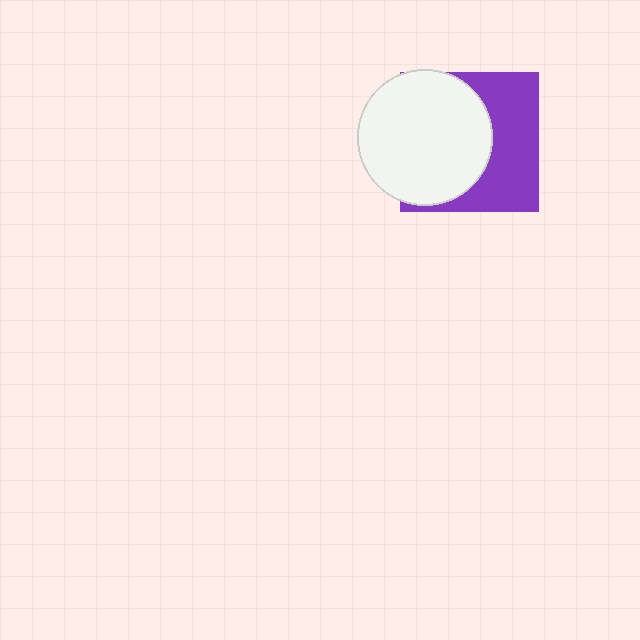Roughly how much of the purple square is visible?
About half of it is visible (roughly 46%).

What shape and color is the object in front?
The object in front is a white circle.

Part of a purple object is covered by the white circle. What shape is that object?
It is a square.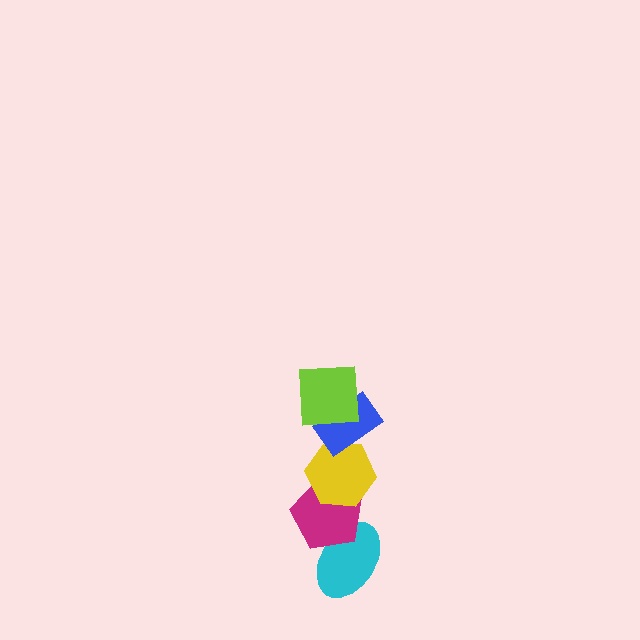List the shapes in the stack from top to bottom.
From top to bottom: the lime square, the blue rectangle, the yellow hexagon, the magenta pentagon, the cyan ellipse.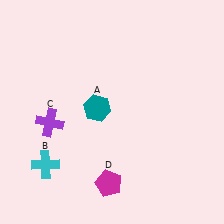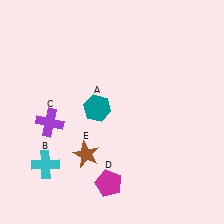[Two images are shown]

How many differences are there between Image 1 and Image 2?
There is 1 difference between the two images.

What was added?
A brown star (E) was added in Image 2.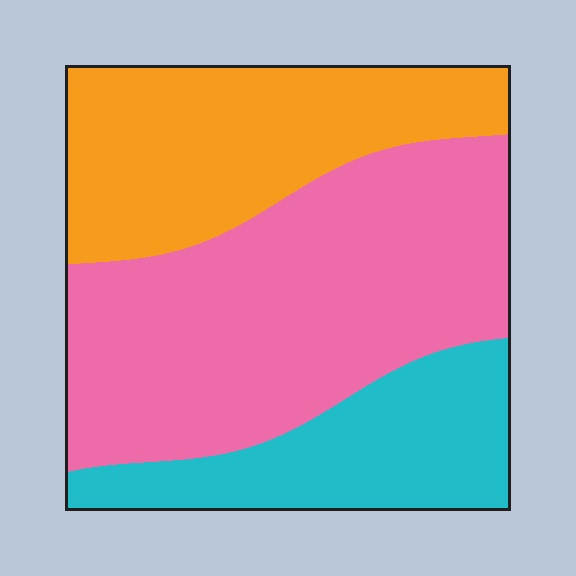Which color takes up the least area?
Cyan, at roughly 20%.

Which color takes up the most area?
Pink, at roughly 50%.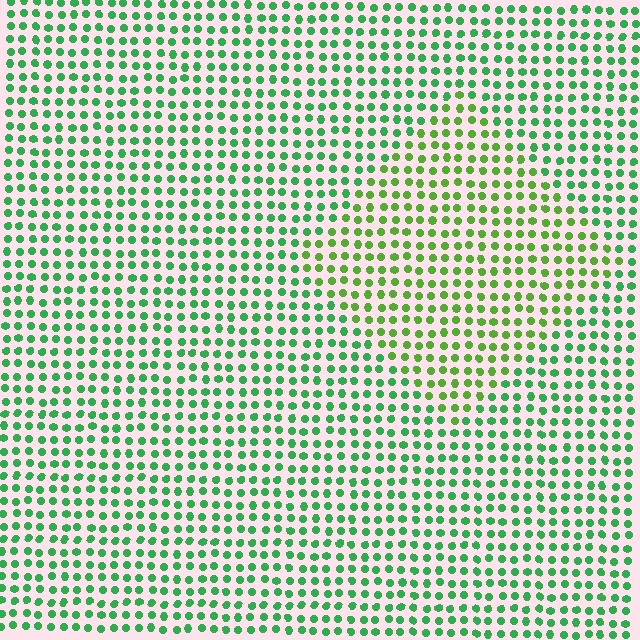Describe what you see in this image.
The image is filled with small green elements in a uniform arrangement. A diamond-shaped region is visible where the elements are tinted to a slightly different hue, forming a subtle color boundary.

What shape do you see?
I see a diamond.